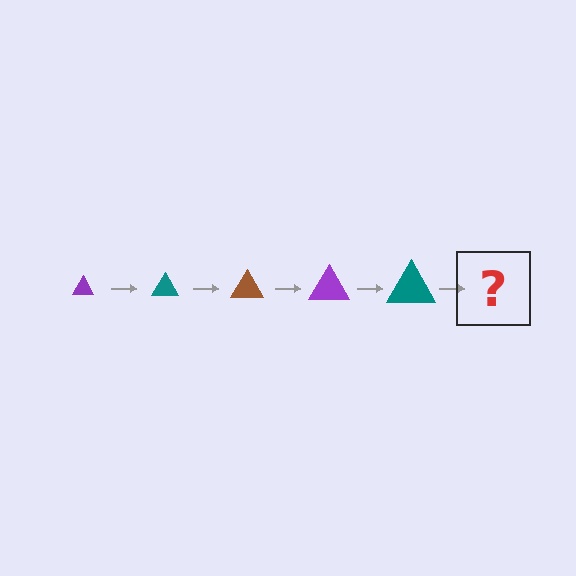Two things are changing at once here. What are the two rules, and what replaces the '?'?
The two rules are that the triangle grows larger each step and the color cycles through purple, teal, and brown. The '?' should be a brown triangle, larger than the previous one.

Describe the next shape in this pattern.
It should be a brown triangle, larger than the previous one.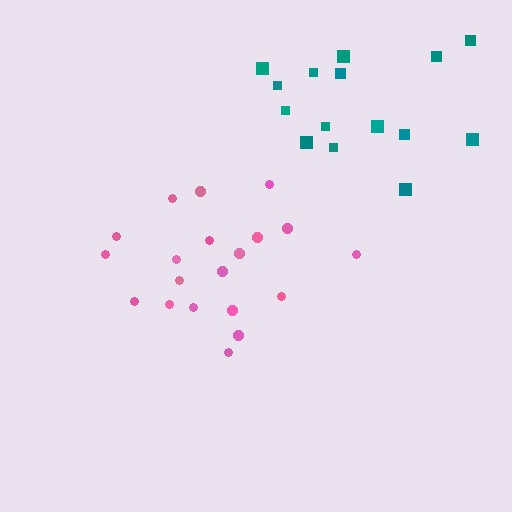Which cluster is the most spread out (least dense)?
Teal.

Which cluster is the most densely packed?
Pink.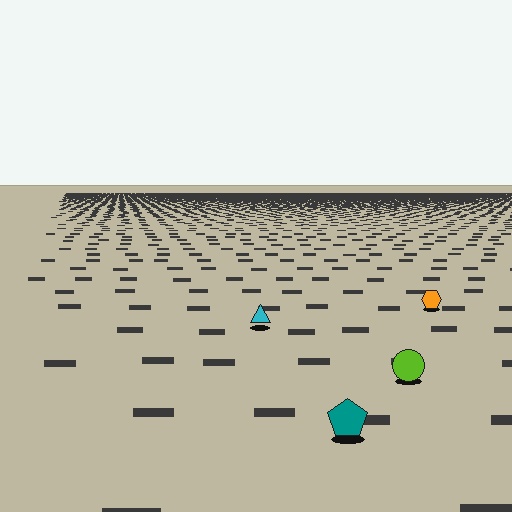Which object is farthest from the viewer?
The orange hexagon is farthest from the viewer. It appears smaller and the ground texture around it is denser.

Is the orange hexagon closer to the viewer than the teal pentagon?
No. The teal pentagon is closer — you can tell from the texture gradient: the ground texture is coarser near it.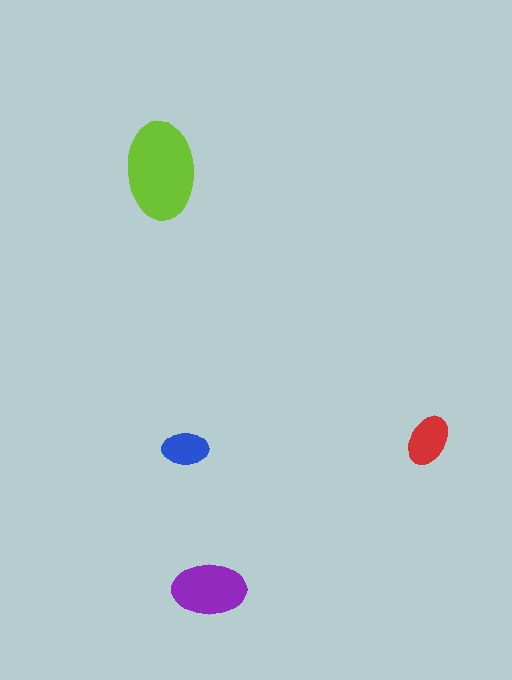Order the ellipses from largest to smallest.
the lime one, the purple one, the red one, the blue one.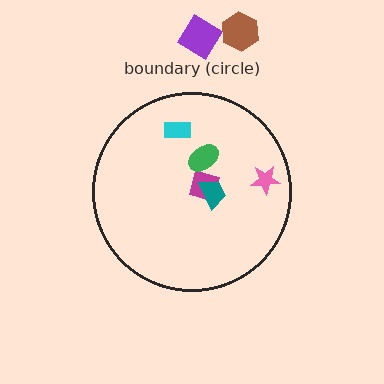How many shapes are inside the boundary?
5 inside, 2 outside.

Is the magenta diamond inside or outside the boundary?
Inside.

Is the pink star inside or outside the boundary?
Inside.